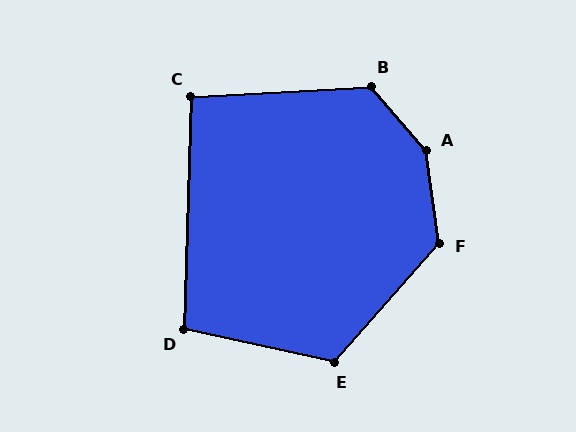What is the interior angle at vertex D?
Approximately 101 degrees (obtuse).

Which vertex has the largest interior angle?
A, at approximately 146 degrees.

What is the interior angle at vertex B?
Approximately 128 degrees (obtuse).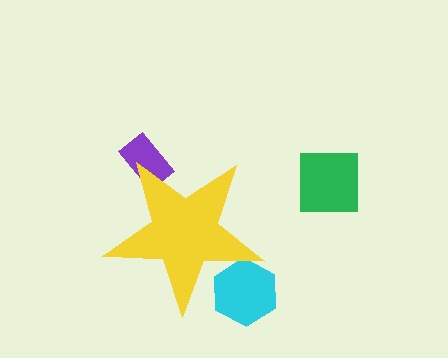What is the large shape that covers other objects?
A yellow star.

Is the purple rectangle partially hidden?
Yes, the purple rectangle is partially hidden behind the yellow star.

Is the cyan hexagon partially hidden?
Yes, the cyan hexagon is partially hidden behind the yellow star.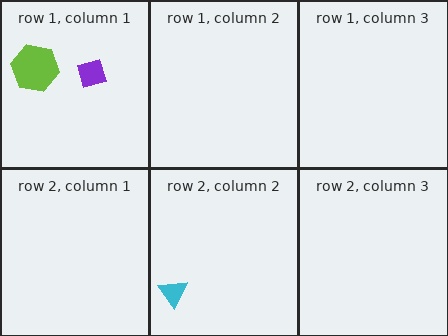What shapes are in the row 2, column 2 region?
The cyan triangle.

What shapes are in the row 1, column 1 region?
The purple diamond, the lime hexagon.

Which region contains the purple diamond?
The row 1, column 1 region.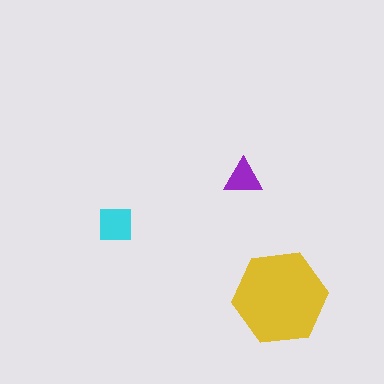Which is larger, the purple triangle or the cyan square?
The cyan square.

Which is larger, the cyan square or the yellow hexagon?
The yellow hexagon.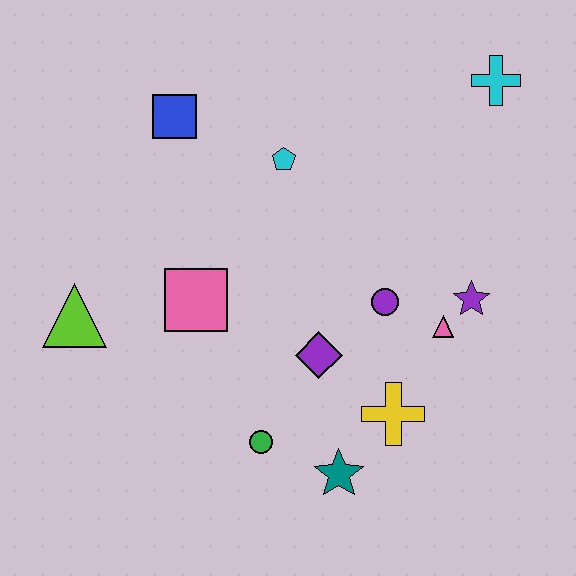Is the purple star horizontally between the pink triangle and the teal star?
No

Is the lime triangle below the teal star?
No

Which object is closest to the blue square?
The cyan pentagon is closest to the blue square.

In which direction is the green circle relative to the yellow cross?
The green circle is to the left of the yellow cross.